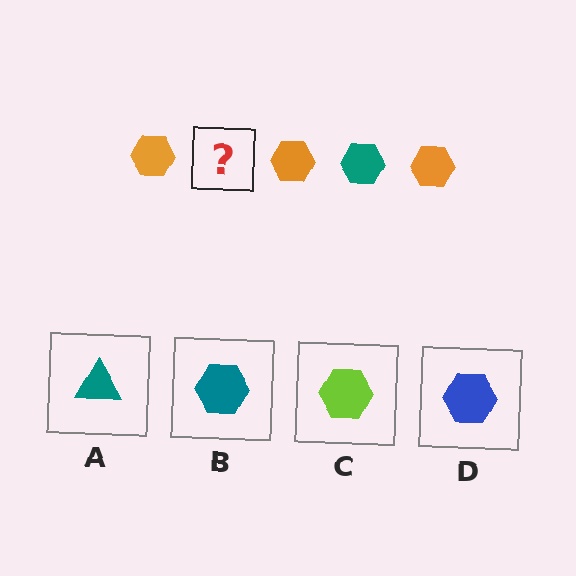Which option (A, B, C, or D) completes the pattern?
B.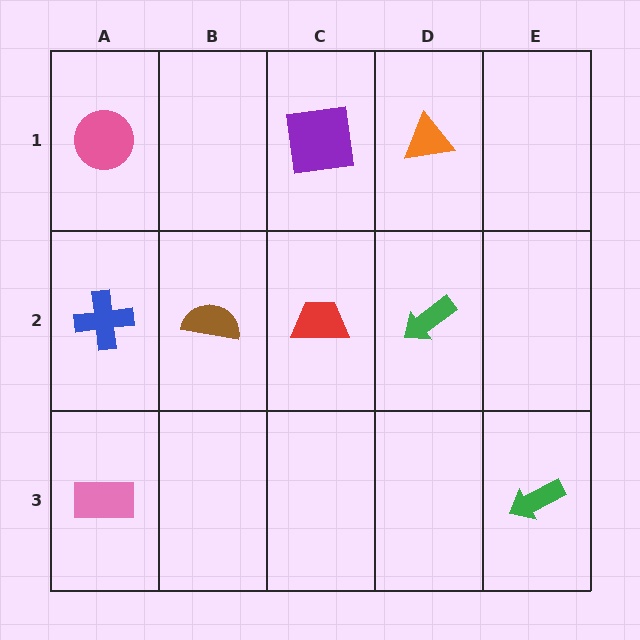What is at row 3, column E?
A green arrow.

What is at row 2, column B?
A brown semicircle.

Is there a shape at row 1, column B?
No, that cell is empty.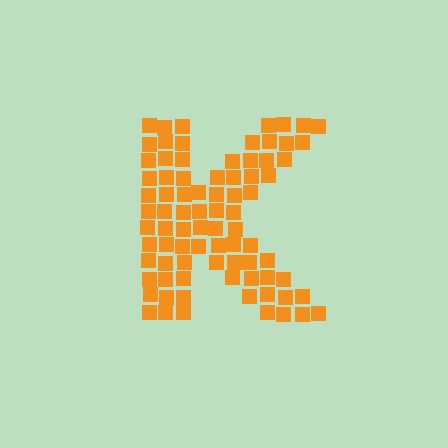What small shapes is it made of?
It is made of small squares.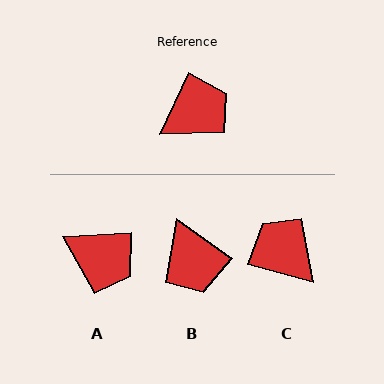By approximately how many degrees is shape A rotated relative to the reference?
Approximately 62 degrees clockwise.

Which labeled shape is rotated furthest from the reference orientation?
B, about 102 degrees away.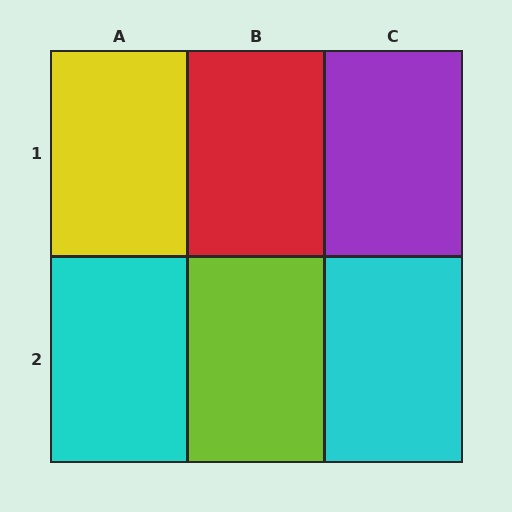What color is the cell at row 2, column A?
Cyan.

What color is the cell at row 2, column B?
Lime.